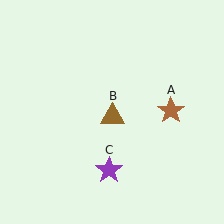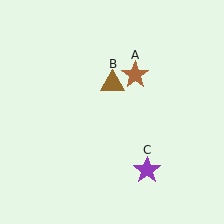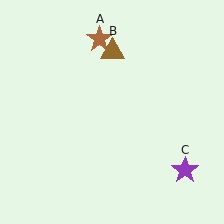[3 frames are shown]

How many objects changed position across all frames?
3 objects changed position: brown star (object A), brown triangle (object B), purple star (object C).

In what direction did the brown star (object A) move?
The brown star (object A) moved up and to the left.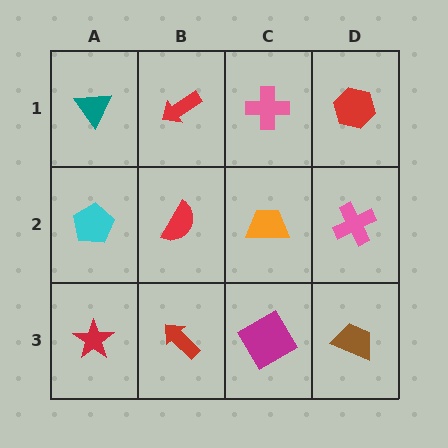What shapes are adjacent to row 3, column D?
A pink cross (row 2, column D), a magenta diamond (row 3, column C).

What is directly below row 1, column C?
An orange trapezoid.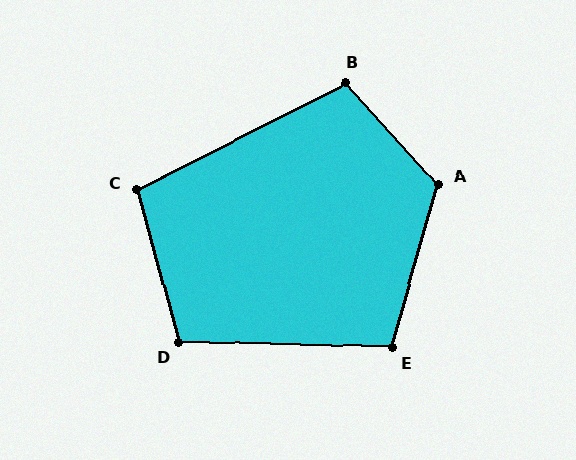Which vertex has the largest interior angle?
A, at approximately 122 degrees.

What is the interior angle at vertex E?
Approximately 104 degrees (obtuse).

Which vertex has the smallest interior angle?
C, at approximately 101 degrees.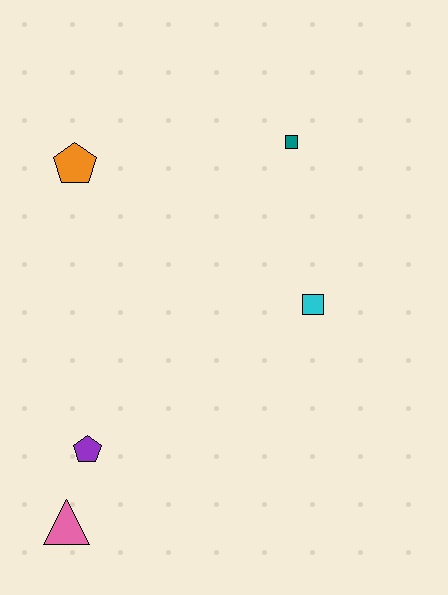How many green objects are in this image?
There are no green objects.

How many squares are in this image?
There are 2 squares.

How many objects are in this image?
There are 5 objects.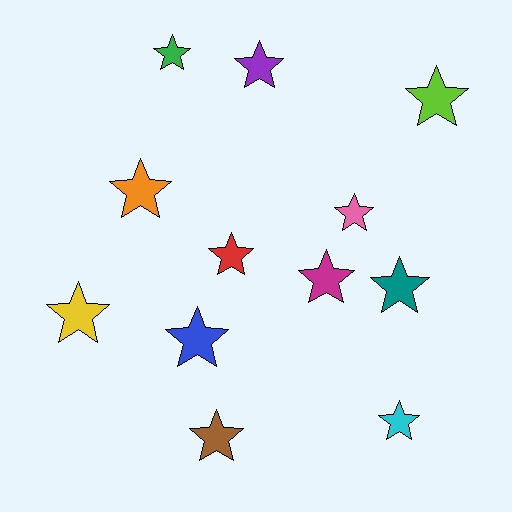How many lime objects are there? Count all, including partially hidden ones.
There is 1 lime object.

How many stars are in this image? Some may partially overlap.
There are 12 stars.